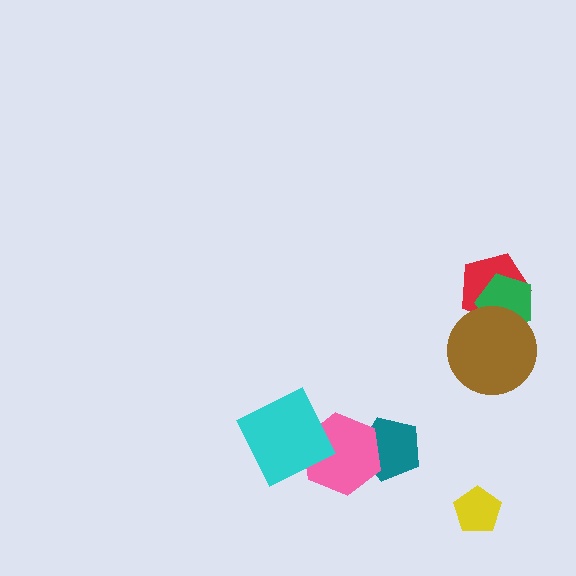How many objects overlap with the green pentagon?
2 objects overlap with the green pentagon.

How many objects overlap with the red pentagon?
2 objects overlap with the red pentagon.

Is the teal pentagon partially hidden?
Yes, it is partially covered by another shape.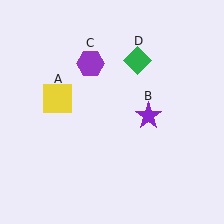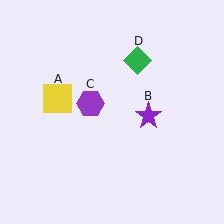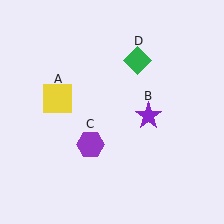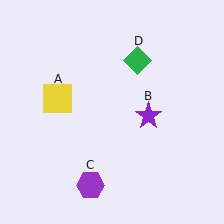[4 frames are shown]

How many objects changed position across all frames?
1 object changed position: purple hexagon (object C).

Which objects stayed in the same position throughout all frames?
Yellow square (object A) and purple star (object B) and green diamond (object D) remained stationary.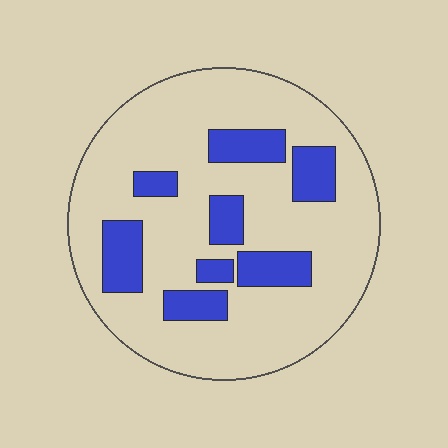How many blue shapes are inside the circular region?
8.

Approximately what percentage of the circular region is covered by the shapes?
Approximately 20%.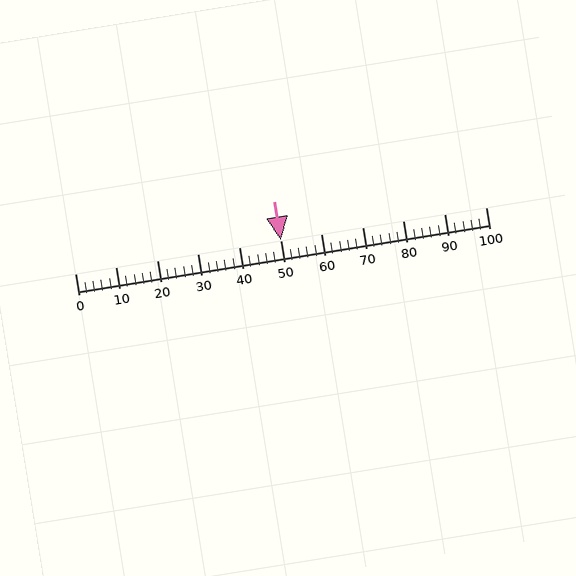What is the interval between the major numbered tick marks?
The major tick marks are spaced 10 units apart.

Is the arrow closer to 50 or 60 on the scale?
The arrow is closer to 50.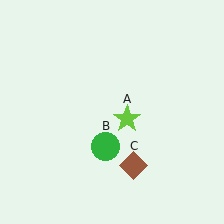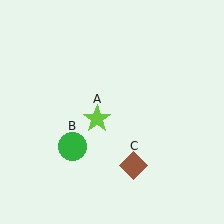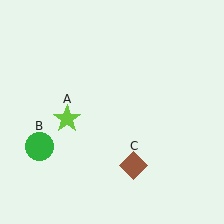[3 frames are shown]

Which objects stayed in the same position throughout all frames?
Brown diamond (object C) remained stationary.